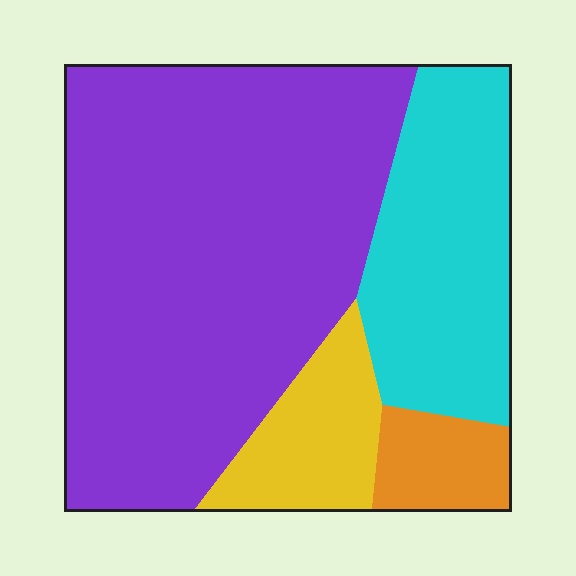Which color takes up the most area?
Purple, at roughly 60%.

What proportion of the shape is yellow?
Yellow takes up about one tenth (1/10) of the shape.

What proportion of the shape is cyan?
Cyan covers 23% of the shape.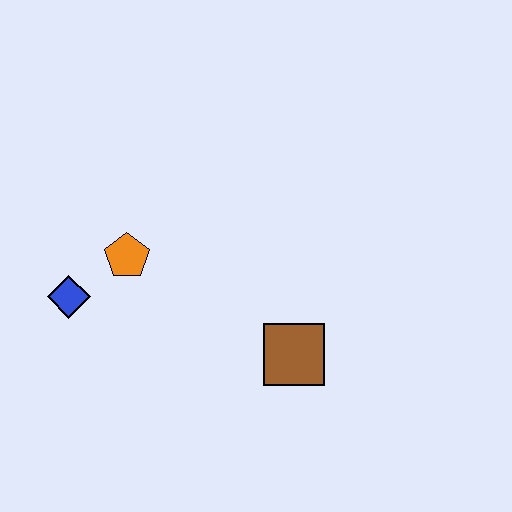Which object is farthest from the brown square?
The blue diamond is farthest from the brown square.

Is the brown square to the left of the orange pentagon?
No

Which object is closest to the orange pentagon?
The blue diamond is closest to the orange pentagon.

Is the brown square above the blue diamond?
No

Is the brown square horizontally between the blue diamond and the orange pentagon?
No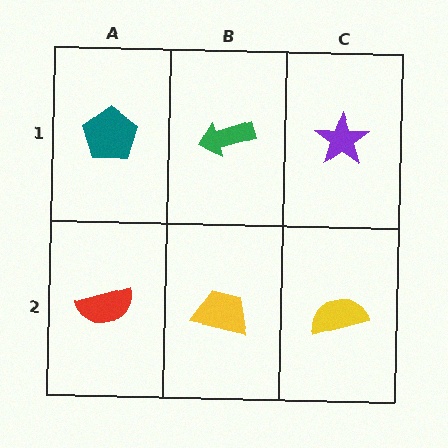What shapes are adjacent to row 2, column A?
A teal pentagon (row 1, column A), a yellow trapezoid (row 2, column B).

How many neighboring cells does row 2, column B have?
3.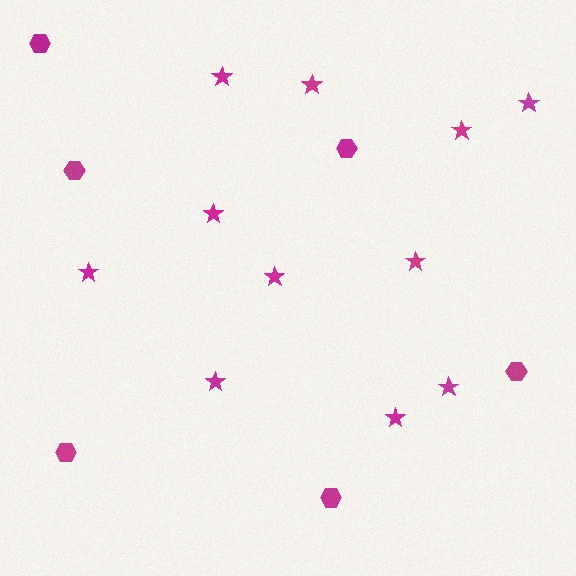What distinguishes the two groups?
There are 2 groups: one group of stars (11) and one group of hexagons (6).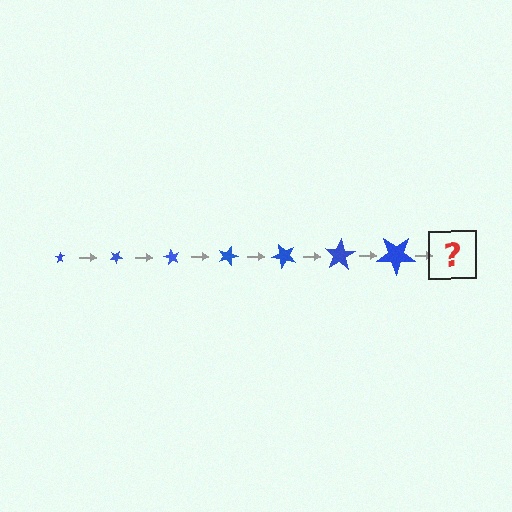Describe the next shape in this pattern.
It should be a star, larger than the previous one and rotated 210 degrees from the start.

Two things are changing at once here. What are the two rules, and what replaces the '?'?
The two rules are that the star grows larger each step and it rotates 30 degrees each step. The '?' should be a star, larger than the previous one and rotated 210 degrees from the start.